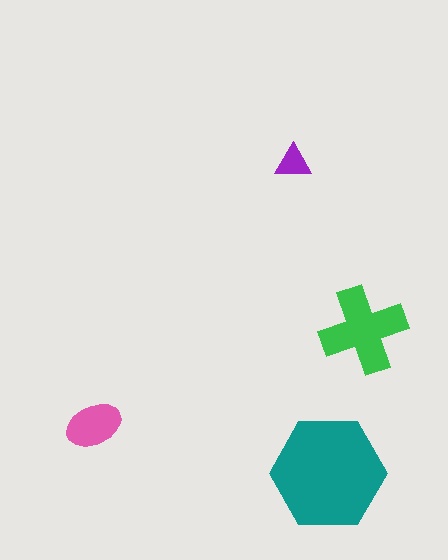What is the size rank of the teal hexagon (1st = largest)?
1st.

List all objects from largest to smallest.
The teal hexagon, the green cross, the pink ellipse, the purple triangle.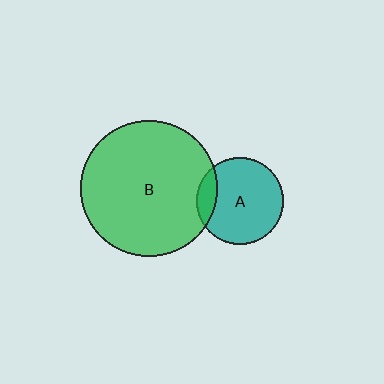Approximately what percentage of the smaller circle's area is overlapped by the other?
Approximately 15%.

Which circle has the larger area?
Circle B (green).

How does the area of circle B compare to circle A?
Approximately 2.4 times.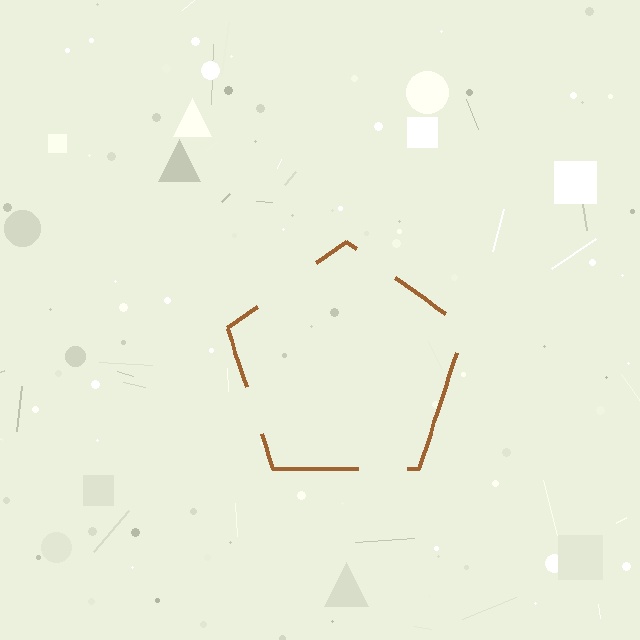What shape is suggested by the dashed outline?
The dashed outline suggests a pentagon.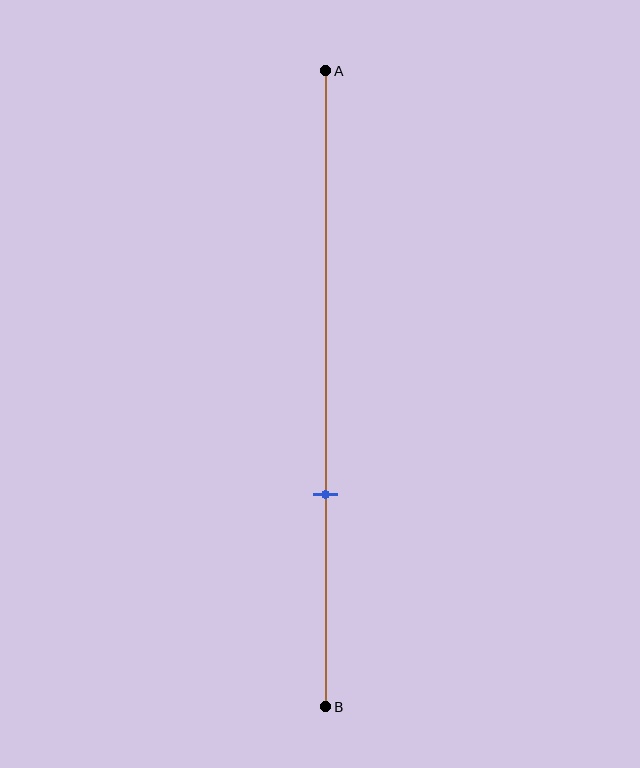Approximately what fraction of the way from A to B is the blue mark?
The blue mark is approximately 65% of the way from A to B.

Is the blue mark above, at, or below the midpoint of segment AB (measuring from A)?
The blue mark is below the midpoint of segment AB.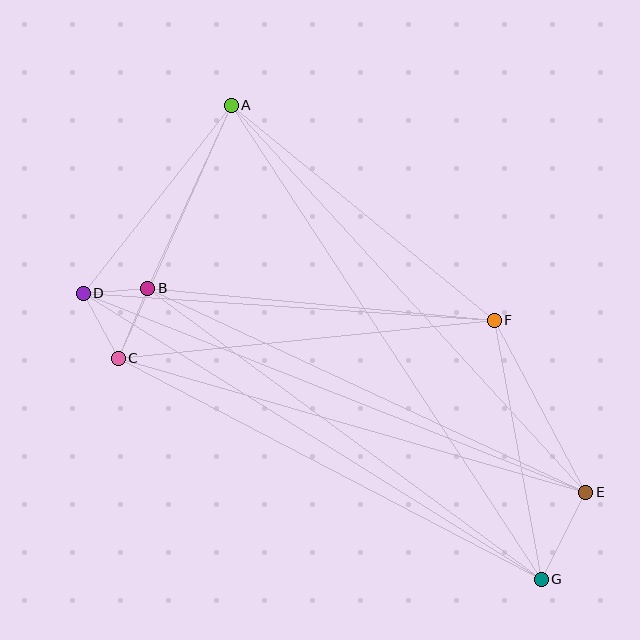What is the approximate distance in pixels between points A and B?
The distance between A and B is approximately 201 pixels.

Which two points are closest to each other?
Points B and D are closest to each other.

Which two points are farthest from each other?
Points A and G are farthest from each other.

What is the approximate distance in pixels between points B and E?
The distance between B and E is approximately 483 pixels.